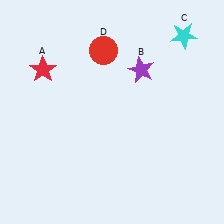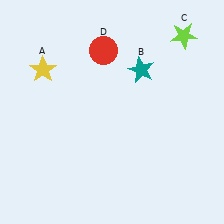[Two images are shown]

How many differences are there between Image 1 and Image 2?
There are 3 differences between the two images.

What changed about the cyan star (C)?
In Image 1, C is cyan. In Image 2, it changed to lime.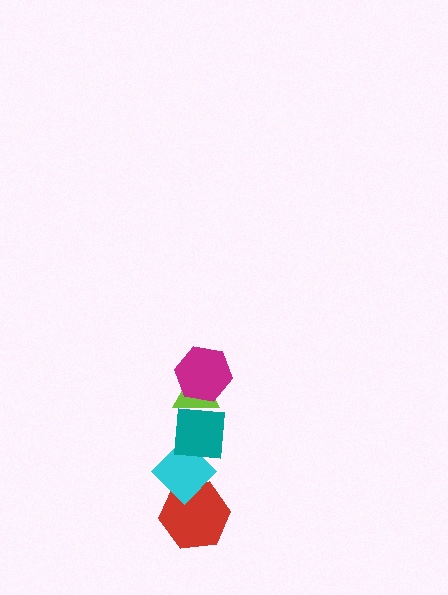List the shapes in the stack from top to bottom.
From top to bottom: the magenta hexagon, the lime triangle, the teal square, the cyan diamond, the red hexagon.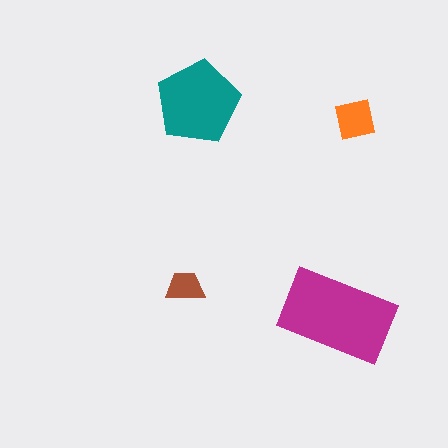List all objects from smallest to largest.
The brown trapezoid, the orange square, the teal pentagon, the magenta rectangle.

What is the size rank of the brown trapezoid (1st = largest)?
4th.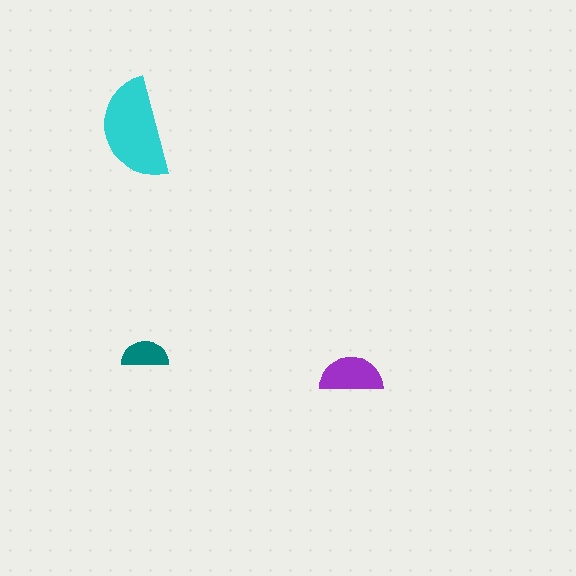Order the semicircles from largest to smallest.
the cyan one, the purple one, the teal one.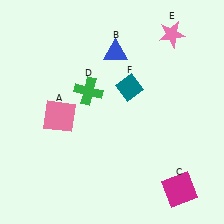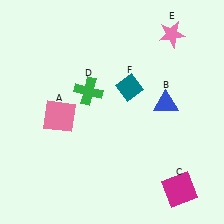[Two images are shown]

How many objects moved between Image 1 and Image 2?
1 object moved between the two images.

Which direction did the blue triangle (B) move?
The blue triangle (B) moved down.